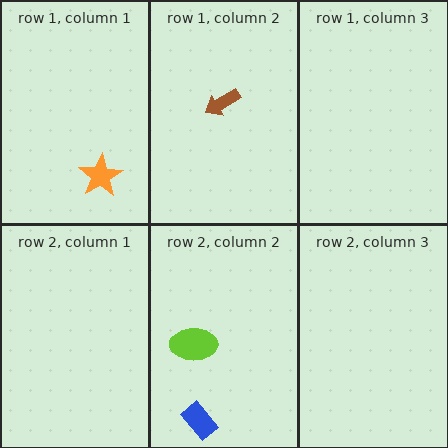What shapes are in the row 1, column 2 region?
The brown arrow.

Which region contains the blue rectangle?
The row 2, column 2 region.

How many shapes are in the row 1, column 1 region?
1.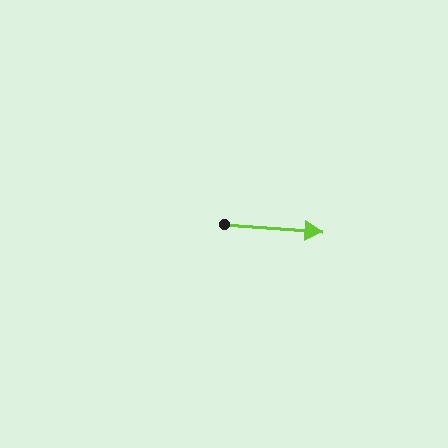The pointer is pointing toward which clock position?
Roughly 3 o'clock.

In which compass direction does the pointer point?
East.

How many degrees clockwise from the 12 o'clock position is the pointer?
Approximately 95 degrees.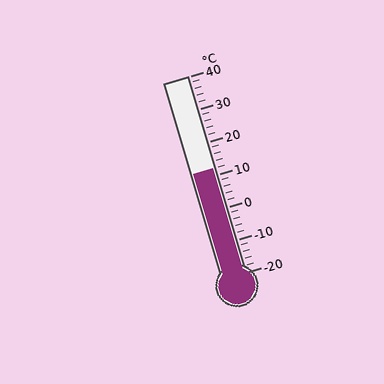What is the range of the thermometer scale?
The thermometer scale ranges from -20°C to 40°C.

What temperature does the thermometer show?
The thermometer shows approximately 12°C.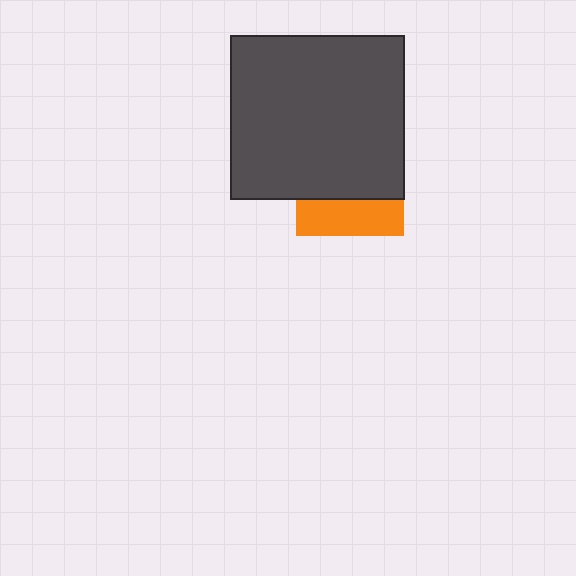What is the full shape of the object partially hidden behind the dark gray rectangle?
The partially hidden object is an orange square.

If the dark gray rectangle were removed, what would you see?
You would see the complete orange square.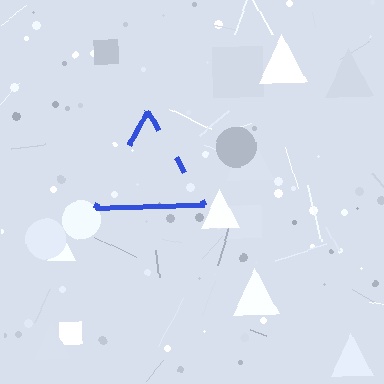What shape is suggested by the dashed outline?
The dashed outline suggests a triangle.